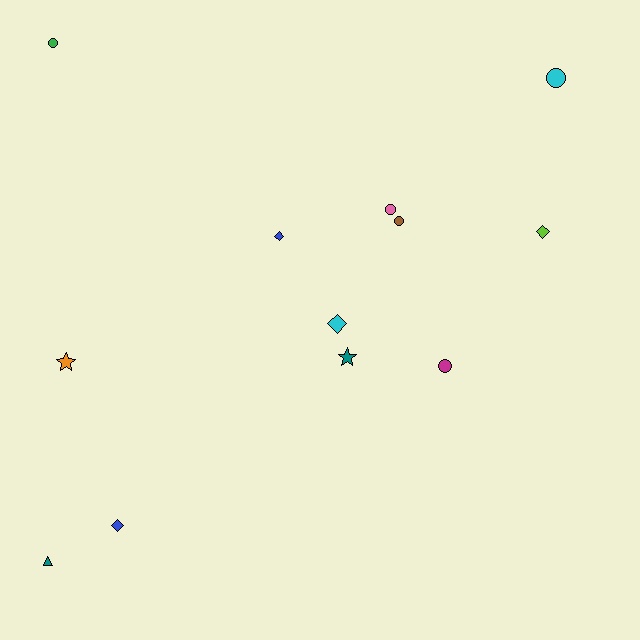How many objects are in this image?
There are 12 objects.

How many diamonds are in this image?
There are 4 diamonds.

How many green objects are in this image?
There is 1 green object.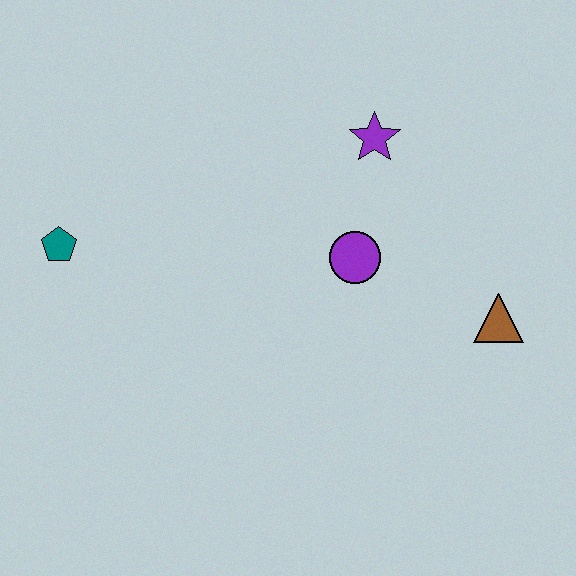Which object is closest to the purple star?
The purple circle is closest to the purple star.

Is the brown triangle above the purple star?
No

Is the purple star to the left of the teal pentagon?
No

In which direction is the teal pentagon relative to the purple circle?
The teal pentagon is to the left of the purple circle.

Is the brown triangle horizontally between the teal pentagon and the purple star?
No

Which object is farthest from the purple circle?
The teal pentagon is farthest from the purple circle.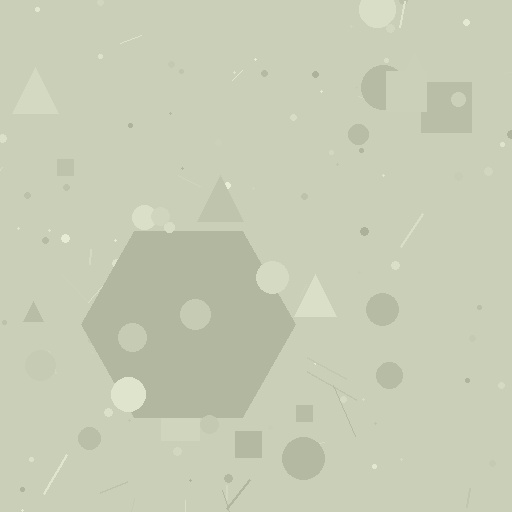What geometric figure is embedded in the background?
A hexagon is embedded in the background.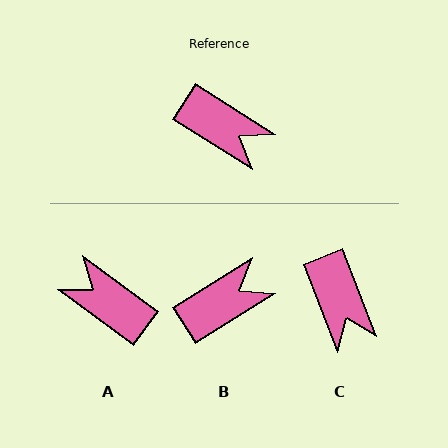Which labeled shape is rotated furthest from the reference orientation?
A, about 176 degrees away.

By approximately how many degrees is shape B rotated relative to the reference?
Approximately 65 degrees counter-clockwise.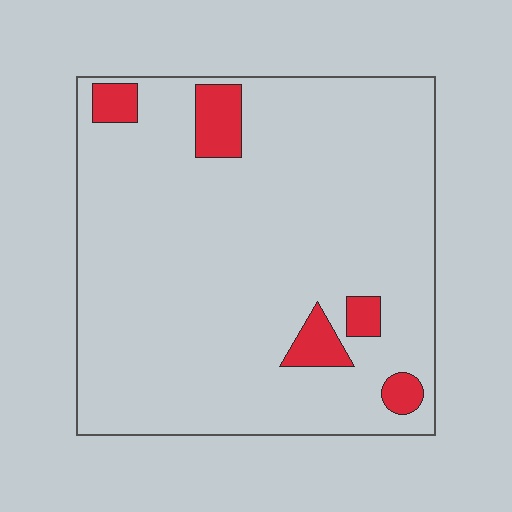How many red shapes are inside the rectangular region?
5.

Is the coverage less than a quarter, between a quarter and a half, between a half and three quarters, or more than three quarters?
Less than a quarter.